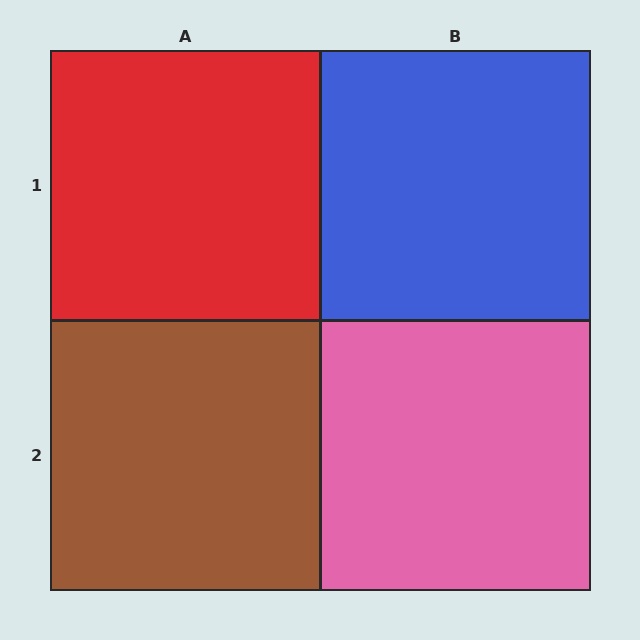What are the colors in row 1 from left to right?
Red, blue.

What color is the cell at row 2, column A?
Brown.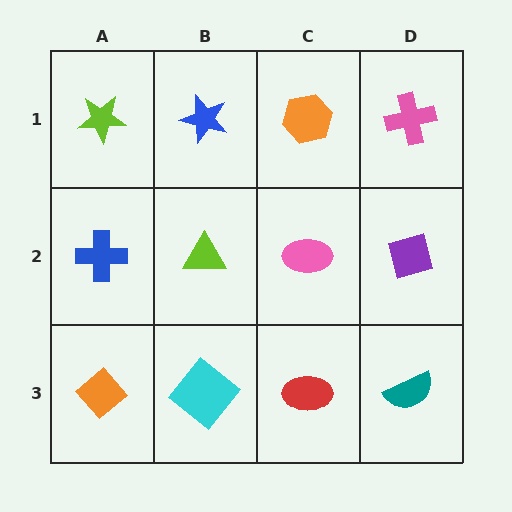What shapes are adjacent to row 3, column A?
A blue cross (row 2, column A), a cyan diamond (row 3, column B).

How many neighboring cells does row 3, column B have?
3.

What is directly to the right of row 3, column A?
A cyan diamond.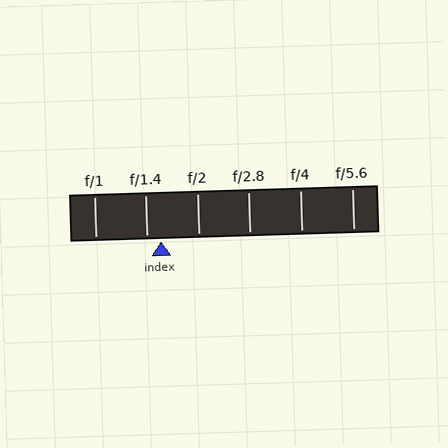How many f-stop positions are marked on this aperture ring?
There are 6 f-stop positions marked.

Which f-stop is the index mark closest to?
The index mark is closest to f/1.4.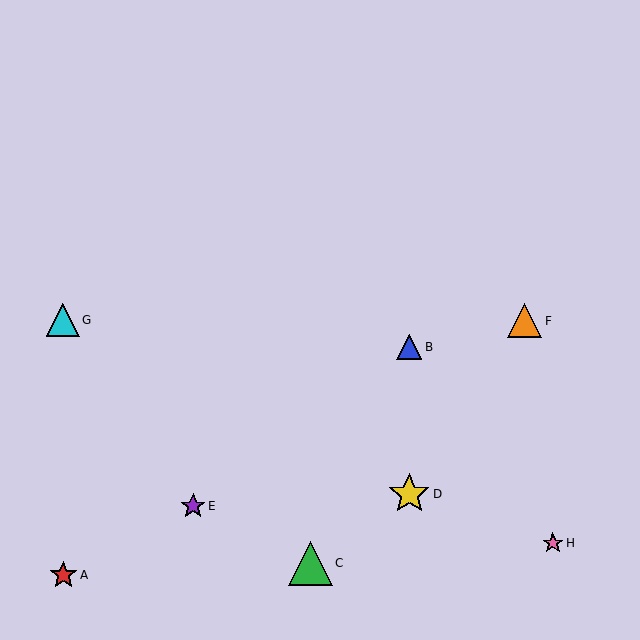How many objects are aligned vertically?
2 objects (B, D) are aligned vertically.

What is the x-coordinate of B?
Object B is at x≈409.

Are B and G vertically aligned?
No, B is at x≈409 and G is at x≈63.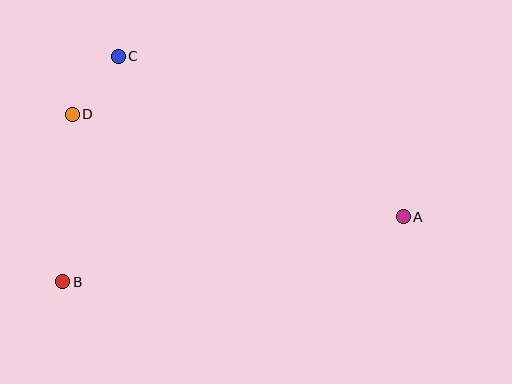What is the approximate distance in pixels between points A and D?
The distance between A and D is approximately 346 pixels.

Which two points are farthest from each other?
Points A and B are farthest from each other.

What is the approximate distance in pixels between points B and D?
The distance between B and D is approximately 168 pixels.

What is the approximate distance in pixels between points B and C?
The distance between B and C is approximately 232 pixels.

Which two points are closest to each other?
Points C and D are closest to each other.